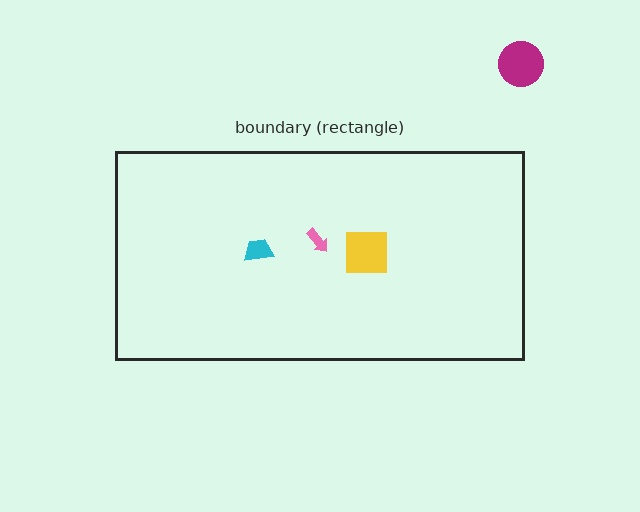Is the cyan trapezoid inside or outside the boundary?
Inside.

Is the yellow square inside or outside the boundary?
Inside.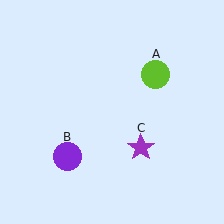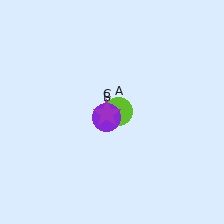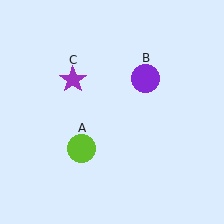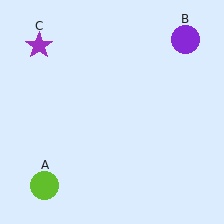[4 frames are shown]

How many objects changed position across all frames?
3 objects changed position: lime circle (object A), purple circle (object B), purple star (object C).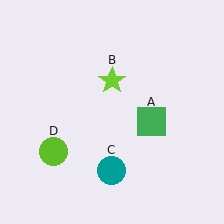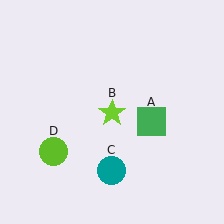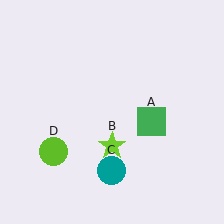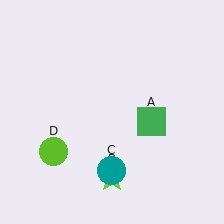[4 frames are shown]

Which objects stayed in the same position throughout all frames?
Green square (object A) and teal circle (object C) and lime circle (object D) remained stationary.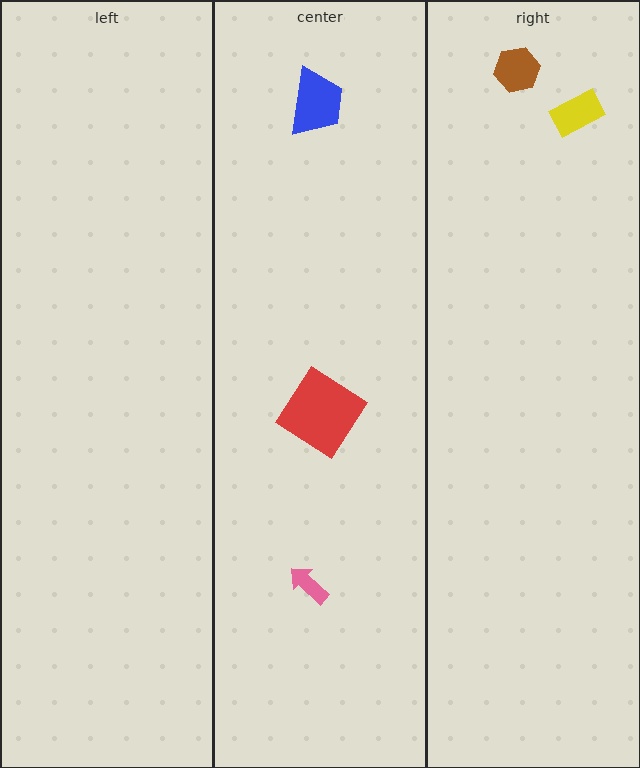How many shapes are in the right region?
2.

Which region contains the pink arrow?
The center region.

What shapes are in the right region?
The yellow rectangle, the brown hexagon.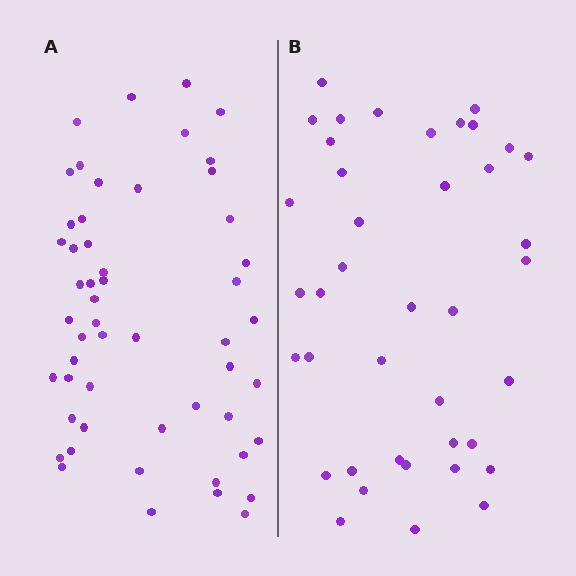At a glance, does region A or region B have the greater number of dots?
Region A (the left region) has more dots.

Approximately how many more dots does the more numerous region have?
Region A has approximately 15 more dots than region B.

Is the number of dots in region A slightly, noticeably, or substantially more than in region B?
Region A has noticeably more, but not dramatically so. The ratio is roughly 1.3 to 1.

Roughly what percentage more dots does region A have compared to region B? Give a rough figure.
About 30% more.